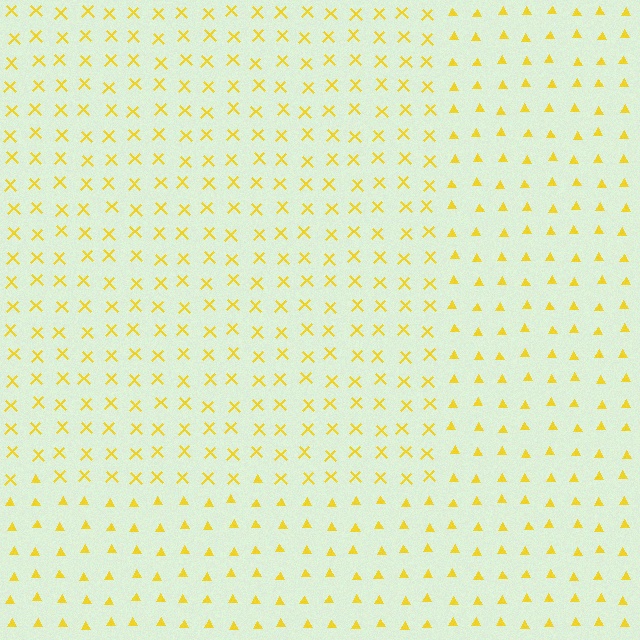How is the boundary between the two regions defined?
The boundary is defined by a change in element shape: X marks inside vs. triangles outside. All elements share the same color and spacing.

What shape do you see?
I see a rectangle.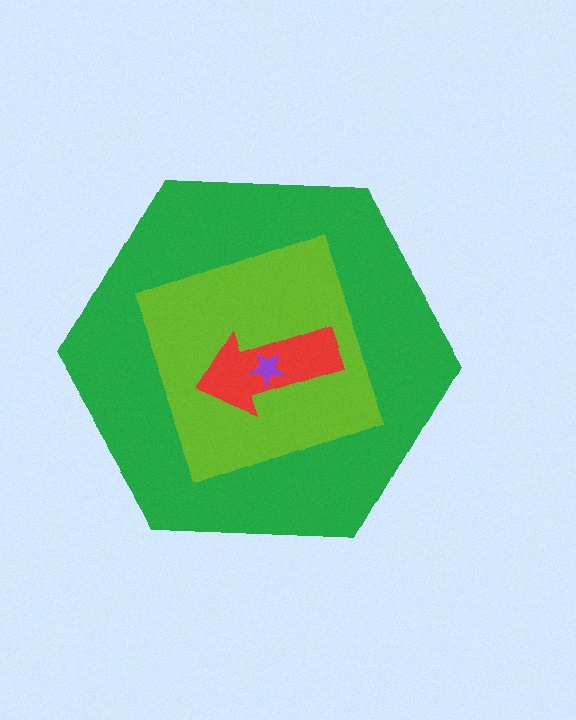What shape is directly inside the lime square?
The red arrow.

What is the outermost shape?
The green hexagon.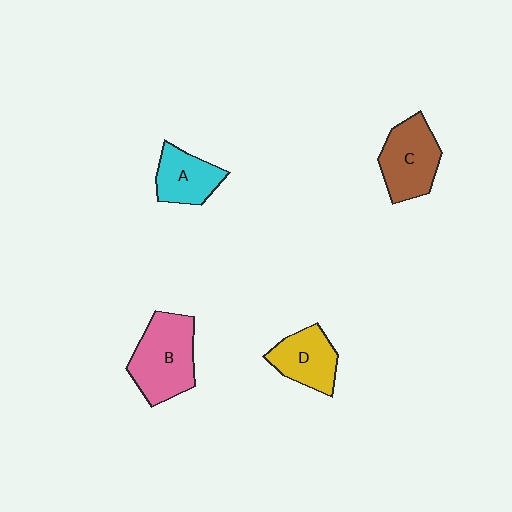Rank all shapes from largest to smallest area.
From largest to smallest: B (pink), C (brown), D (yellow), A (cyan).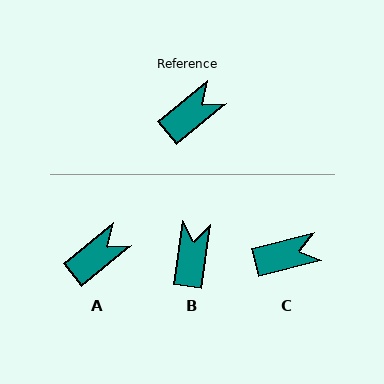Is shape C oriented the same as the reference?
No, it is off by about 26 degrees.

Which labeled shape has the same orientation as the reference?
A.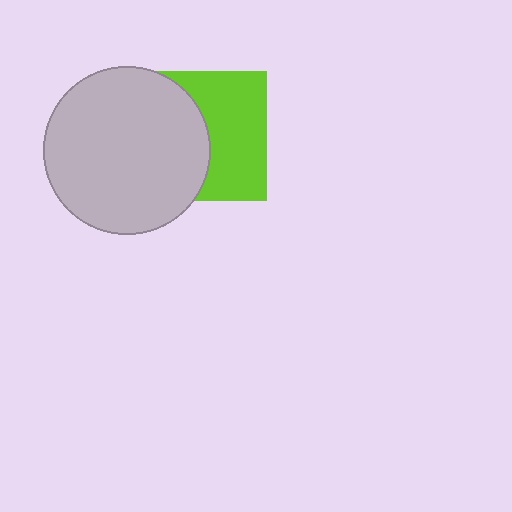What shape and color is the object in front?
The object in front is a light gray circle.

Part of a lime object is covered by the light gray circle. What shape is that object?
It is a square.